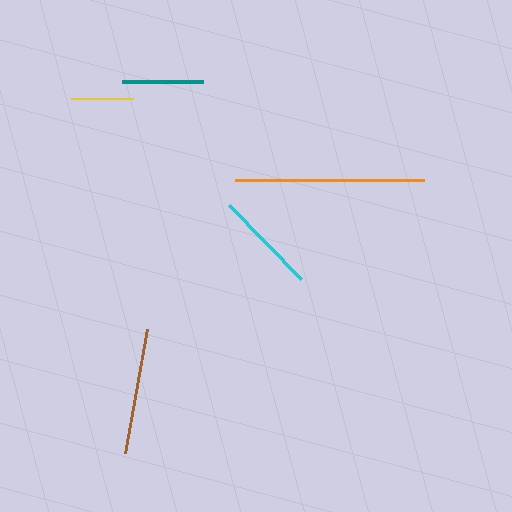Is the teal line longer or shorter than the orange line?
The orange line is longer than the teal line.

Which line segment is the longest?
The orange line is the longest at approximately 190 pixels.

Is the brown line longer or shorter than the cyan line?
The brown line is longer than the cyan line.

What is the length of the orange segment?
The orange segment is approximately 190 pixels long.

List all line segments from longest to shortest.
From longest to shortest: orange, brown, cyan, teal, yellow.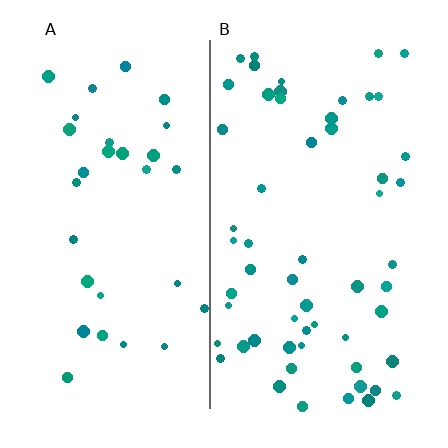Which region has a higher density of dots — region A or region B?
B (the right).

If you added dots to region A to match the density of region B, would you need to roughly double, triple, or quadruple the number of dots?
Approximately double.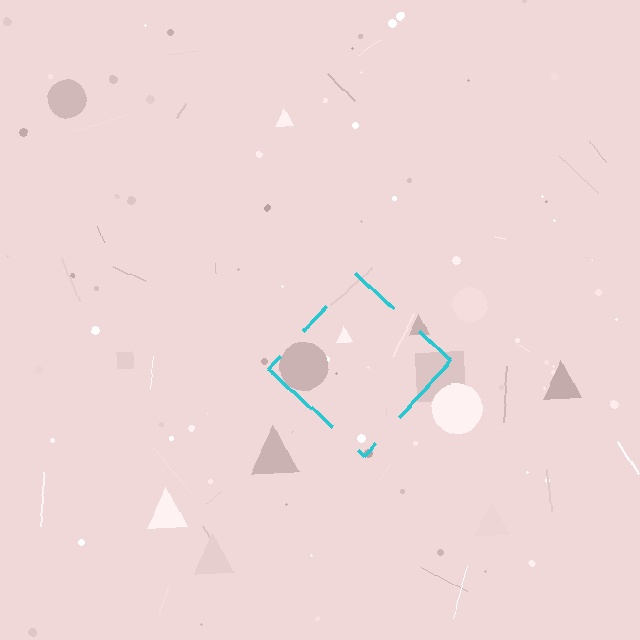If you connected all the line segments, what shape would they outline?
They would outline a diamond.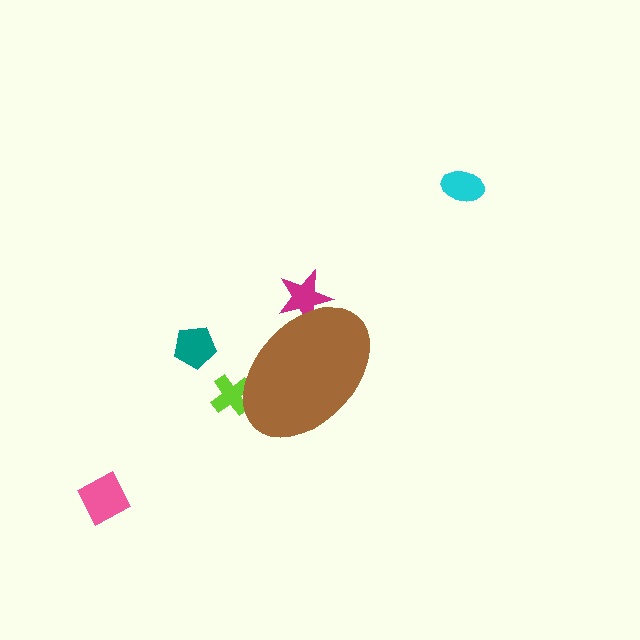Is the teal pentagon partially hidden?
No, the teal pentagon is fully visible.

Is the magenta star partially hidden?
Yes, the magenta star is partially hidden behind the brown ellipse.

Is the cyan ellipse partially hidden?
No, the cyan ellipse is fully visible.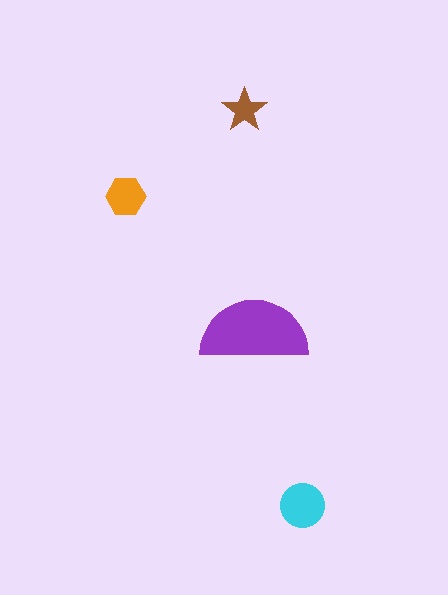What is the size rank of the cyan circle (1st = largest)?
2nd.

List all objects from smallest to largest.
The brown star, the orange hexagon, the cyan circle, the purple semicircle.